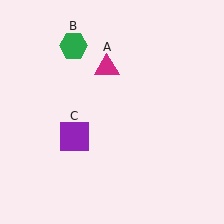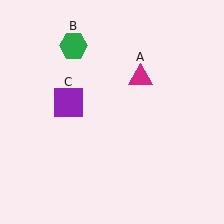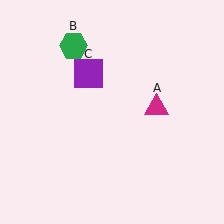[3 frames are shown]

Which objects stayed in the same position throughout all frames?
Green hexagon (object B) remained stationary.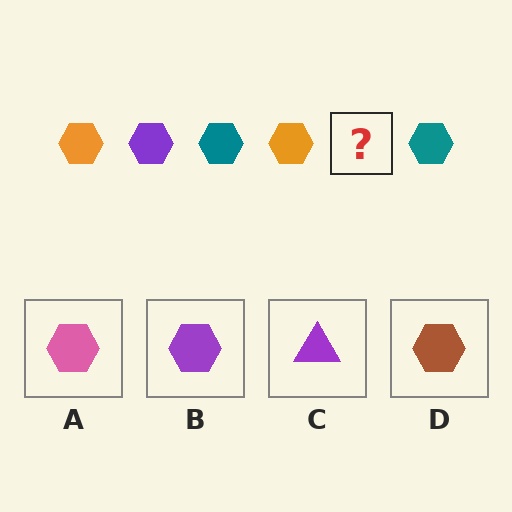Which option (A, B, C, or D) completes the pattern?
B.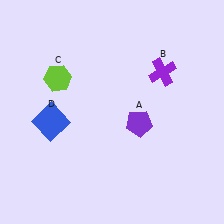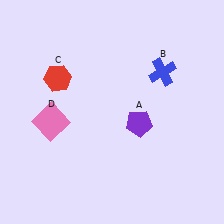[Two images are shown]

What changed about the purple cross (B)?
In Image 1, B is purple. In Image 2, it changed to blue.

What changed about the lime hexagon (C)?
In Image 1, C is lime. In Image 2, it changed to red.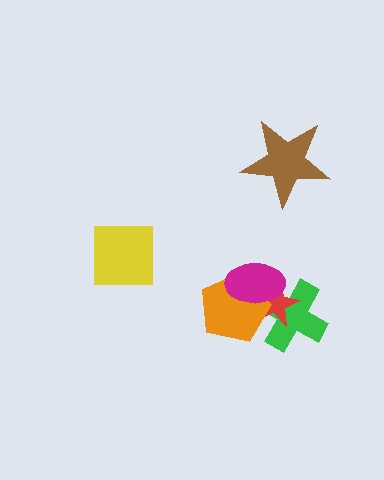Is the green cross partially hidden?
Yes, it is partially covered by another shape.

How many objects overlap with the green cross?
3 objects overlap with the green cross.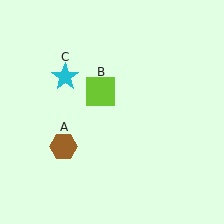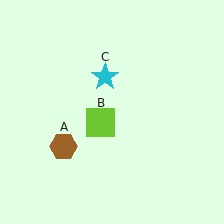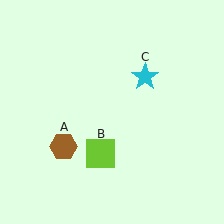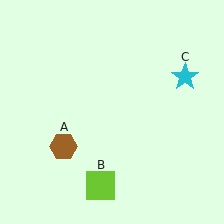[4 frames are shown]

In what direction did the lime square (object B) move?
The lime square (object B) moved down.